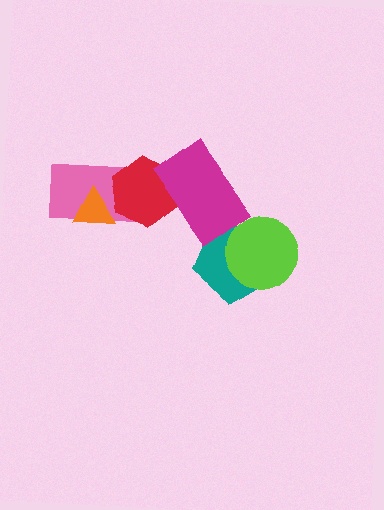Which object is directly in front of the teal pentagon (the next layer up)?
The lime circle is directly in front of the teal pentagon.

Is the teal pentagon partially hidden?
Yes, it is partially covered by another shape.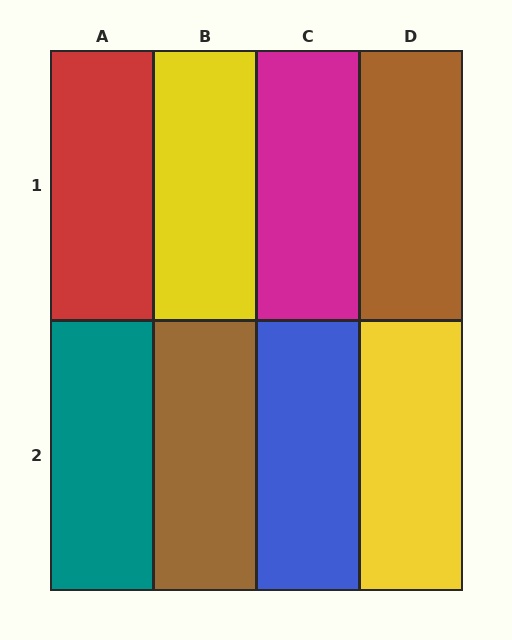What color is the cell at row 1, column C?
Magenta.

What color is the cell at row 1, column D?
Brown.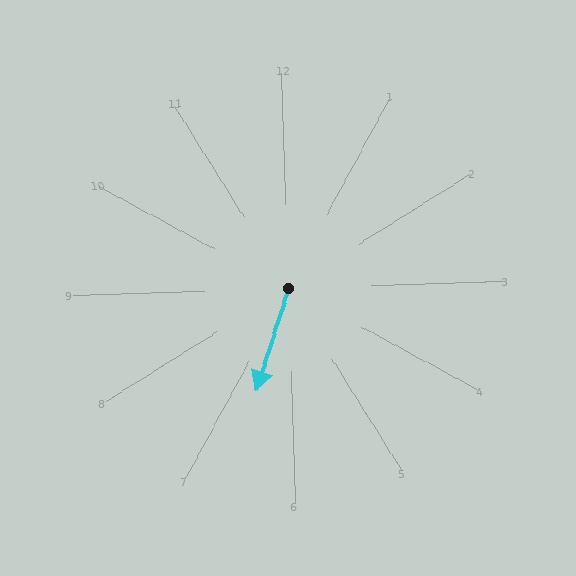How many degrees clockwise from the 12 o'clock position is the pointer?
Approximately 199 degrees.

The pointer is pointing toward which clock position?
Roughly 7 o'clock.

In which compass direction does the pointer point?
South.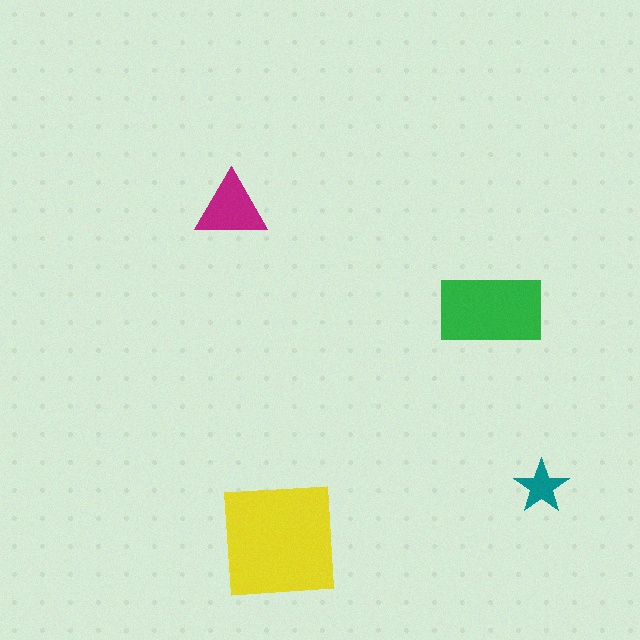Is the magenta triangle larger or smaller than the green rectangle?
Smaller.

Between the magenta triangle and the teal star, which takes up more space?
The magenta triangle.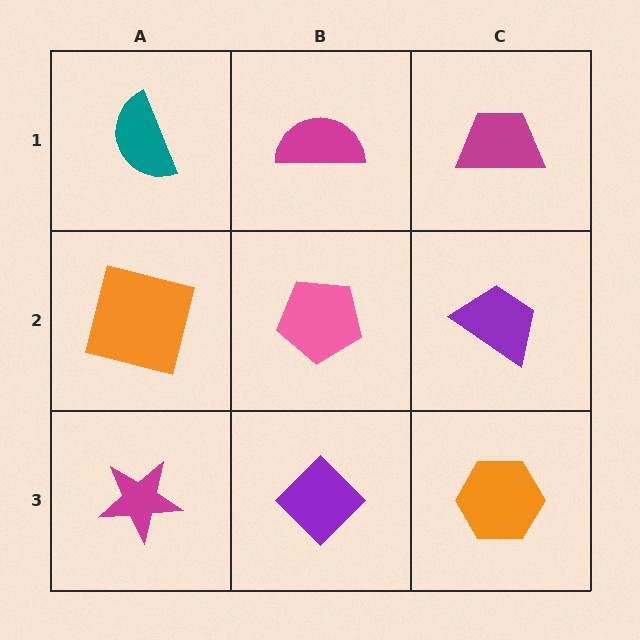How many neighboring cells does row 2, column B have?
4.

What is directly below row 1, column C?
A purple trapezoid.